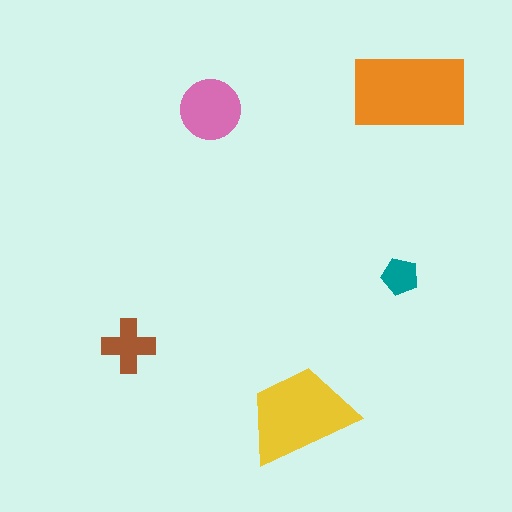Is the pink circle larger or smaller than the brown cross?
Larger.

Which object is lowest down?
The yellow trapezoid is bottommost.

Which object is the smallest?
The teal pentagon.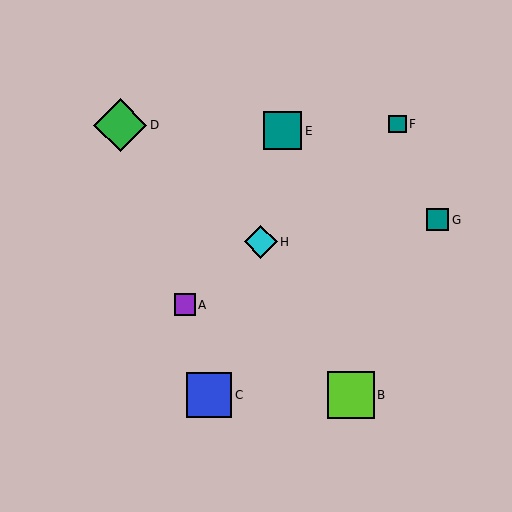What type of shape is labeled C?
Shape C is a blue square.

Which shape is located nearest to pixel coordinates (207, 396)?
The blue square (labeled C) at (209, 395) is nearest to that location.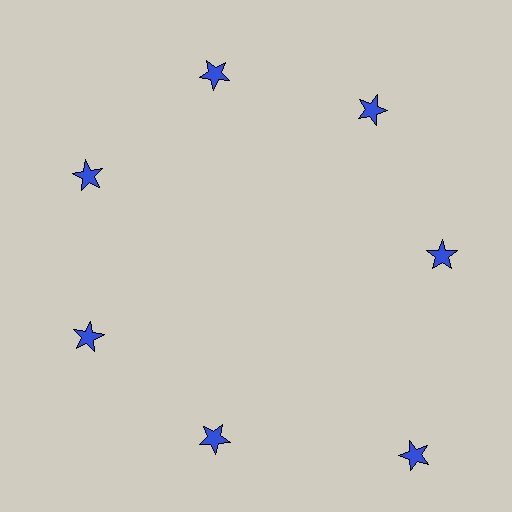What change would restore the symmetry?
The symmetry would be restored by moving it inward, back onto the ring so that all 7 stars sit at equal angles and equal distance from the center.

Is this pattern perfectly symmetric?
No. The 7 blue stars are arranged in a ring, but one element near the 5 o'clock position is pushed outward from the center, breaking the 7-fold rotational symmetry.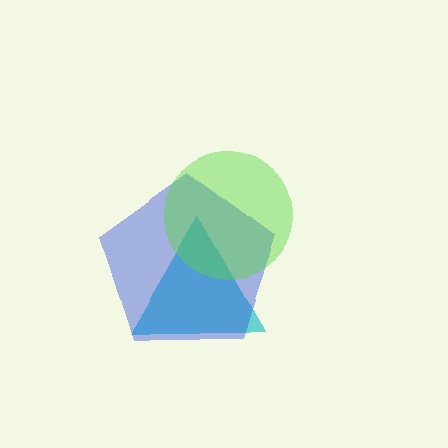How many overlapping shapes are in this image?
There are 3 overlapping shapes in the image.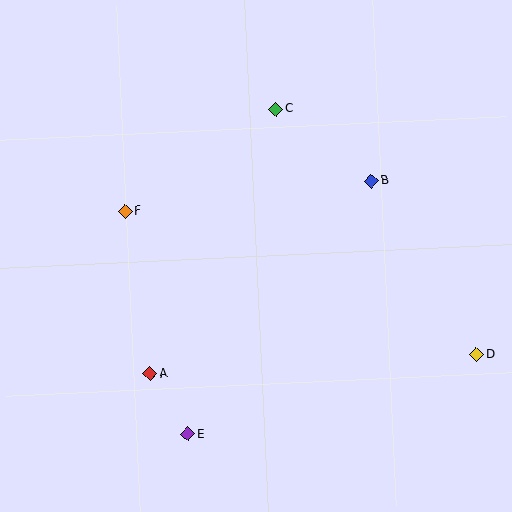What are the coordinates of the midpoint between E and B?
The midpoint between E and B is at (280, 307).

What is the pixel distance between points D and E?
The distance between D and E is 300 pixels.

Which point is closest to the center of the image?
Point B at (371, 181) is closest to the center.